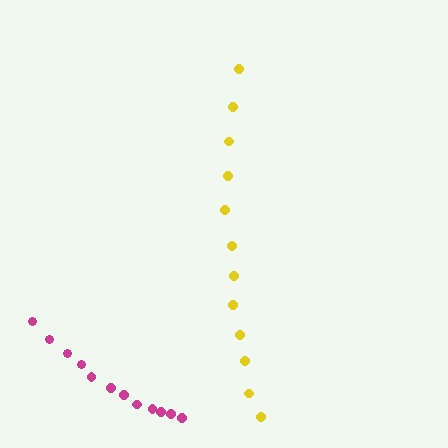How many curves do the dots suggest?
There are 2 distinct paths.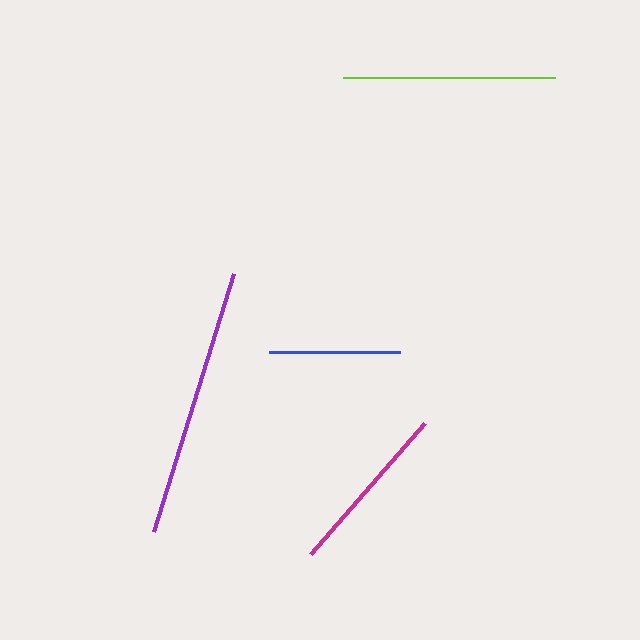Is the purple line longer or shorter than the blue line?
The purple line is longer than the blue line.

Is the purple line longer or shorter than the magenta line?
The purple line is longer than the magenta line.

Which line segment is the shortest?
The blue line is the shortest at approximately 131 pixels.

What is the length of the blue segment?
The blue segment is approximately 131 pixels long.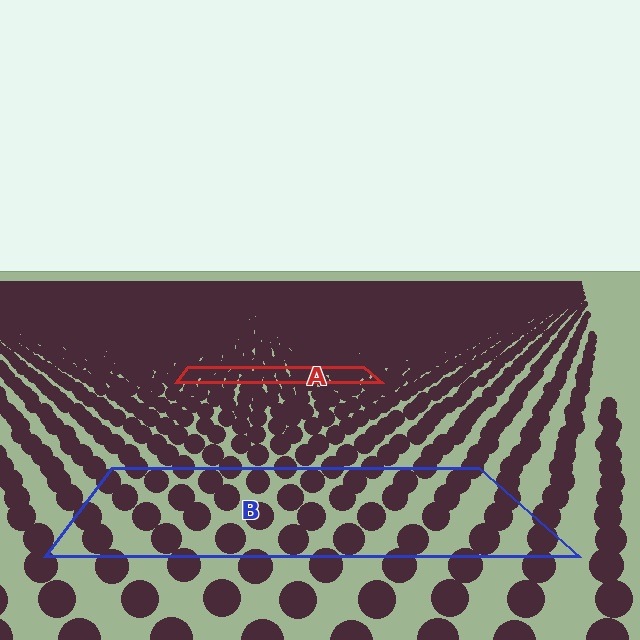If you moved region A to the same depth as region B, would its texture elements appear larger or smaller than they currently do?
They would appear larger. At a closer depth, the same texture elements are projected at a bigger on-screen size.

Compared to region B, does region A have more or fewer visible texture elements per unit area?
Region A has more texture elements per unit area — they are packed more densely because it is farther away.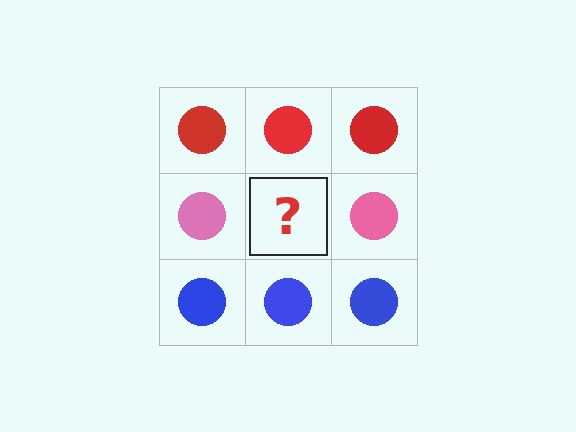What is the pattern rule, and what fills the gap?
The rule is that each row has a consistent color. The gap should be filled with a pink circle.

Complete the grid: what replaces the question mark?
The question mark should be replaced with a pink circle.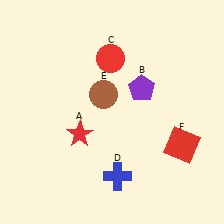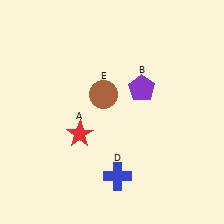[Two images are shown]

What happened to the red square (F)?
The red square (F) was removed in Image 2. It was in the bottom-right area of Image 1.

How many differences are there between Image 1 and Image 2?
There are 2 differences between the two images.